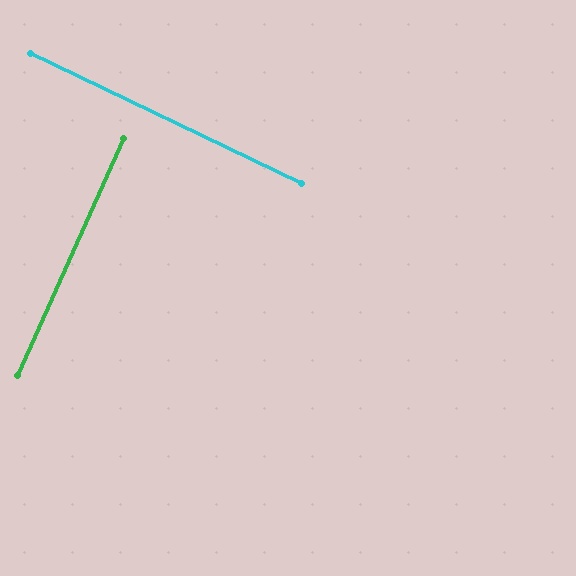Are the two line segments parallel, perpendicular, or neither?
Perpendicular — they meet at approximately 88°.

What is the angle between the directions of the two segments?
Approximately 88 degrees.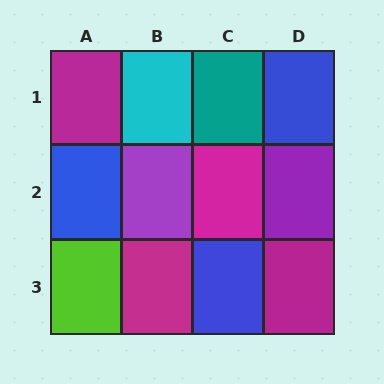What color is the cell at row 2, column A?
Blue.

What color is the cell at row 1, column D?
Blue.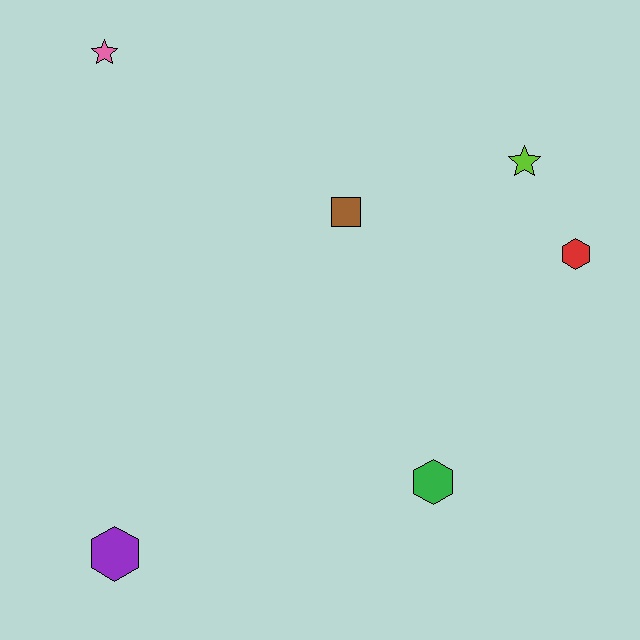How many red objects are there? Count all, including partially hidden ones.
There is 1 red object.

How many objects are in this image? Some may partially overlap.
There are 6 objects.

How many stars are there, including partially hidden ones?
There are 2 stars.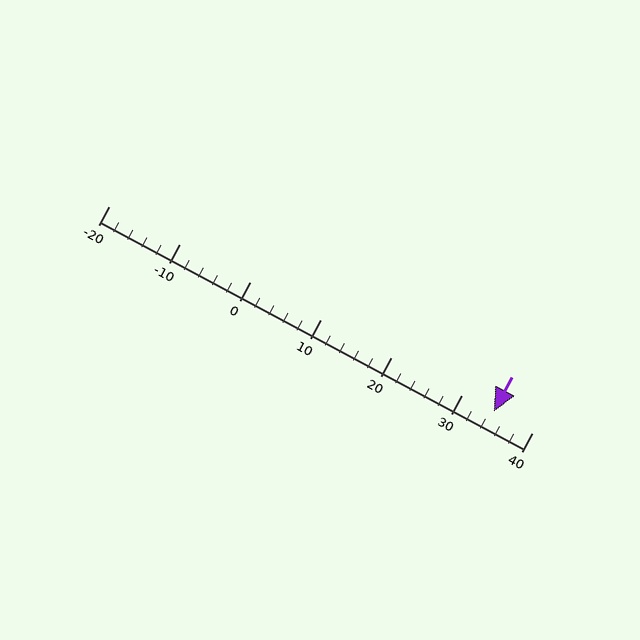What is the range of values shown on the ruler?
The ruler shows values from -20 to 40.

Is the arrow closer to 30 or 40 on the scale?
The arrow is closer to 30.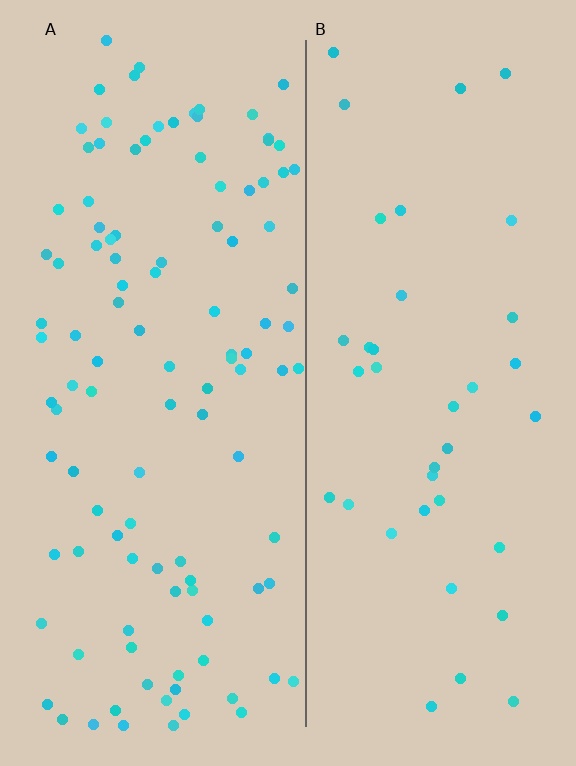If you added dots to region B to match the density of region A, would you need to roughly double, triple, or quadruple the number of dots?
Approximately triple.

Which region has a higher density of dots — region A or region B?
A (the left).